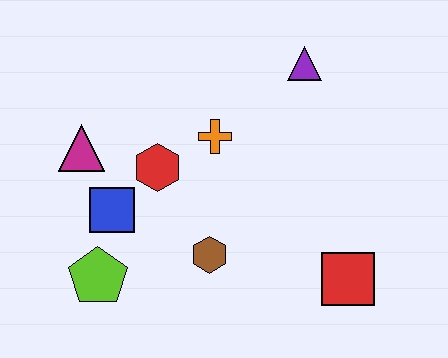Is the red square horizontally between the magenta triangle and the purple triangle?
No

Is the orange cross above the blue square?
Yes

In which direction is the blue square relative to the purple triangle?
The blue square is to the left of the purple triangle.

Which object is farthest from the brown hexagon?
The purple triangle is farthest from the brown hexagon.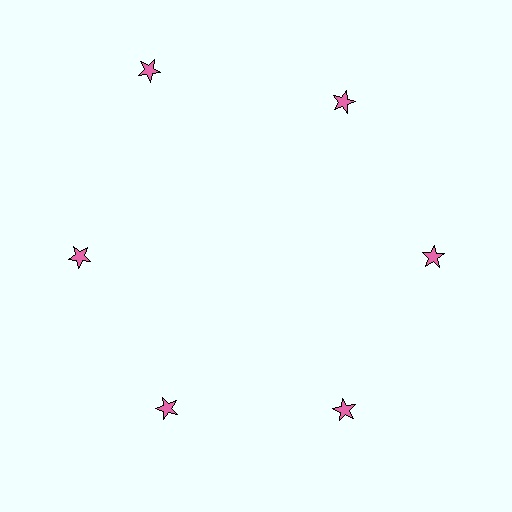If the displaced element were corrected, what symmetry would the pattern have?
It would have 6-fold rotational symmetry — the pattern would map onto itself every 60 degrees.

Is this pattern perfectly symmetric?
No. The 6 pink stars are arranged in a ring, but one element near the 11 o'clock position is pushed outward from the center, breaking the 6-fold rotational symmetry.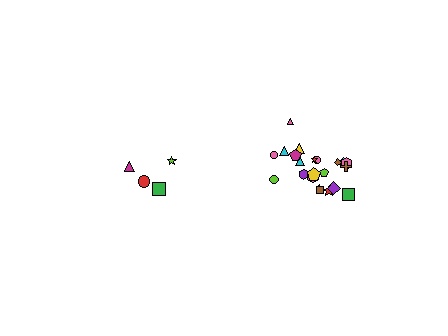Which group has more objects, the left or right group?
The right group.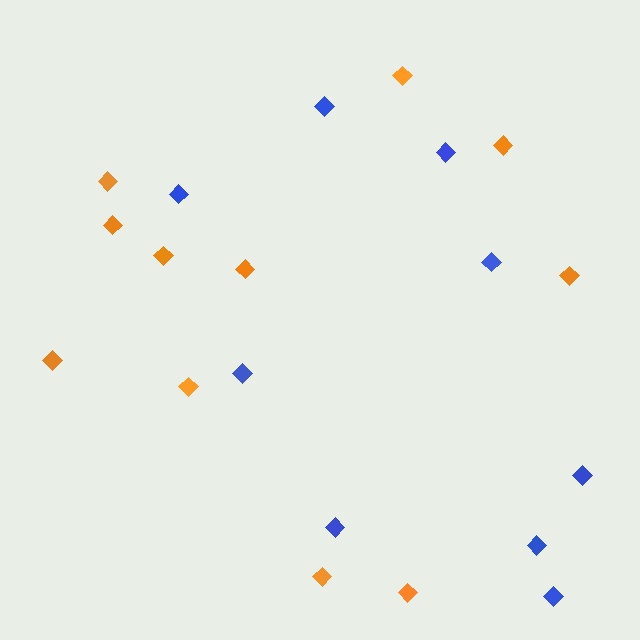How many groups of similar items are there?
There are 2 groups: one group of orange diamonds (11) and one group of blue diamonds (9).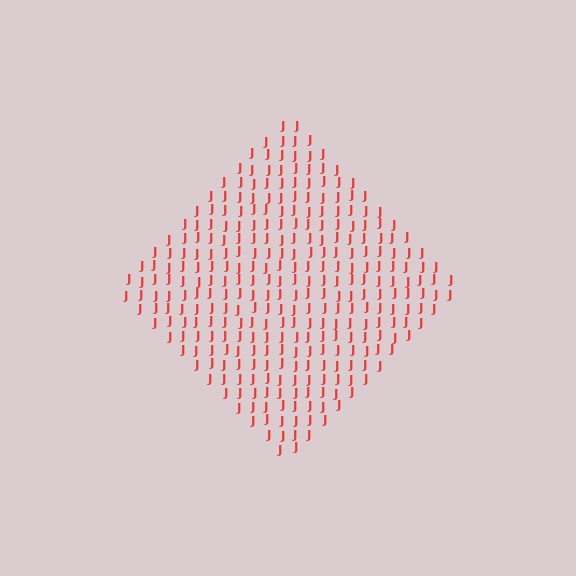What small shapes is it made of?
It is made of small letter J's.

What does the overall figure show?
The overall figure shows a diamond.